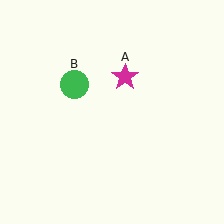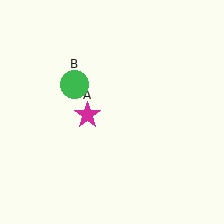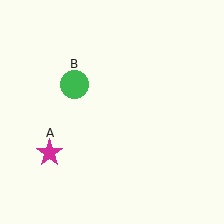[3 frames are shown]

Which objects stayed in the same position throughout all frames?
Green circle (object B) remained stationary.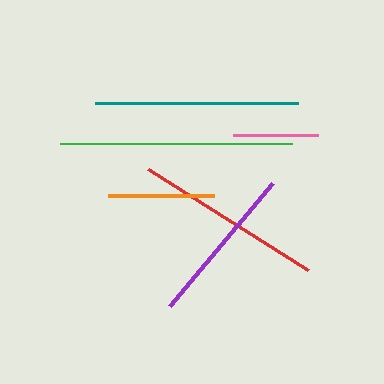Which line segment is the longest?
The green line is the longest at approximately 232 pixels.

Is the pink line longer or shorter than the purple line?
The purple line is longer than the pink line.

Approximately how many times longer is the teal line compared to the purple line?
The teal line is approximately 1.3 times the length of the purple line.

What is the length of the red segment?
The red segment is approximately 189 pixels long.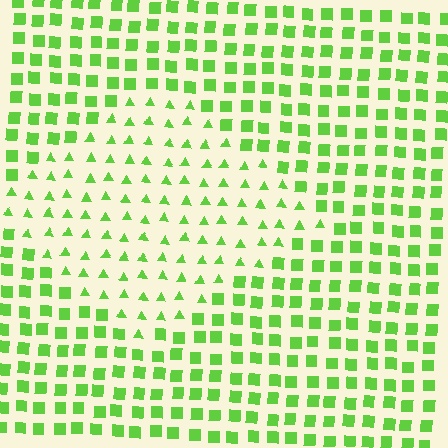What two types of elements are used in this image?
The image uses triangles inside the diamond region and squares outside it.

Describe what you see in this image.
The image is filled with small lime elements arranged in a uniform grid. A diamond-shaped region contains triangles, while the surrounding area contains squares. The boundary is defined purely by the change in element shape.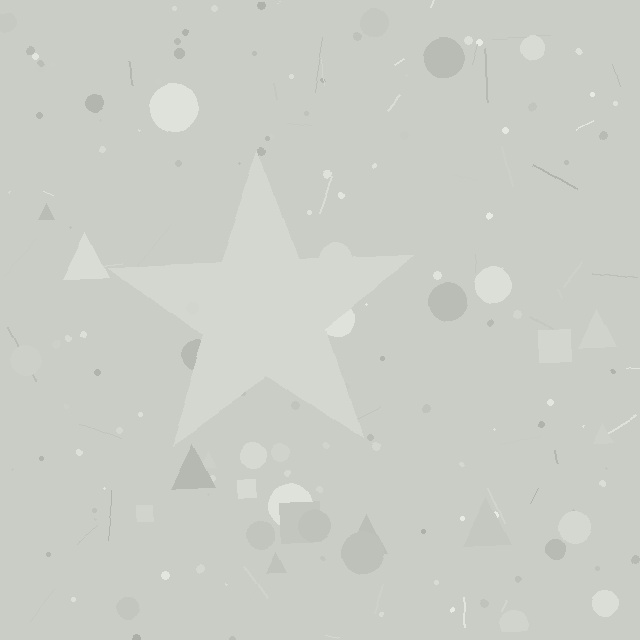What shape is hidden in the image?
A star is hidden in the image.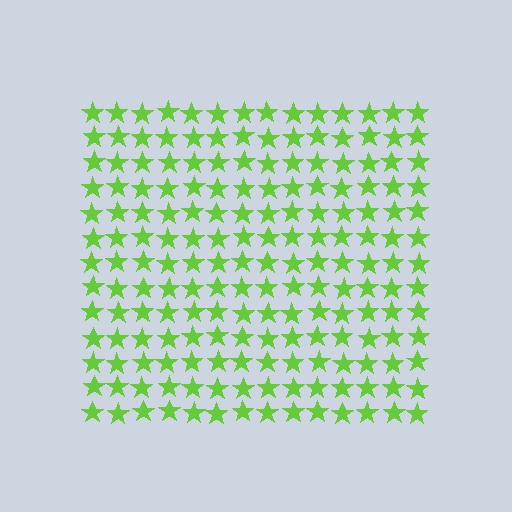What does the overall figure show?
The overall figure shows a square.